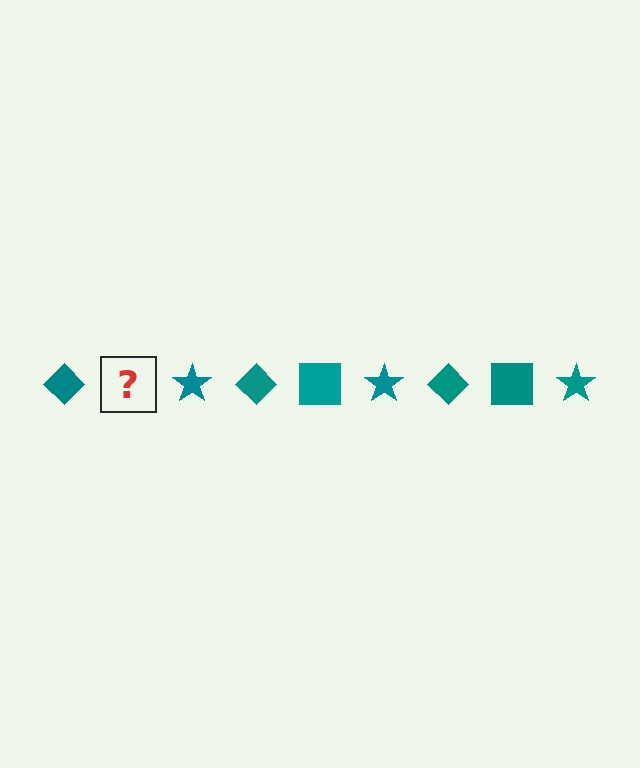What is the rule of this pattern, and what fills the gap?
The rule is that the pattern cycles through diamond, square, star shapes in teal. The gap should be filled with a teal square.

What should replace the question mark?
The question mark should be replaced with a teal square.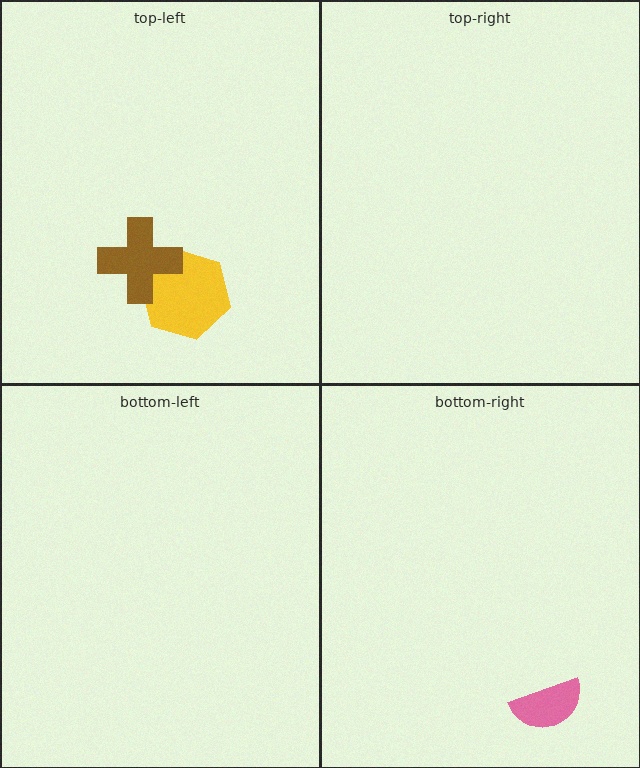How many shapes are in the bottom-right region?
1.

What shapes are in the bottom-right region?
The pink semicircle.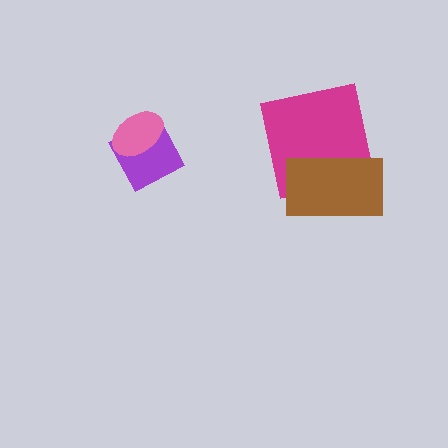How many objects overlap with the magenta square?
1 object overlaps with the magenta square.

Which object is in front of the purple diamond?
The pink ellipse is in front of the purple diamond.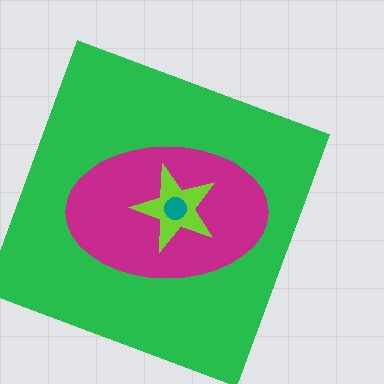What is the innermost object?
The teal circle.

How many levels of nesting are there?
4.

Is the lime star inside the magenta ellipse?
Yes.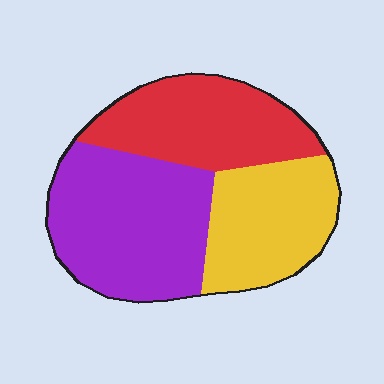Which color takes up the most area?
Purple, at roughly 40%.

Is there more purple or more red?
Purple.